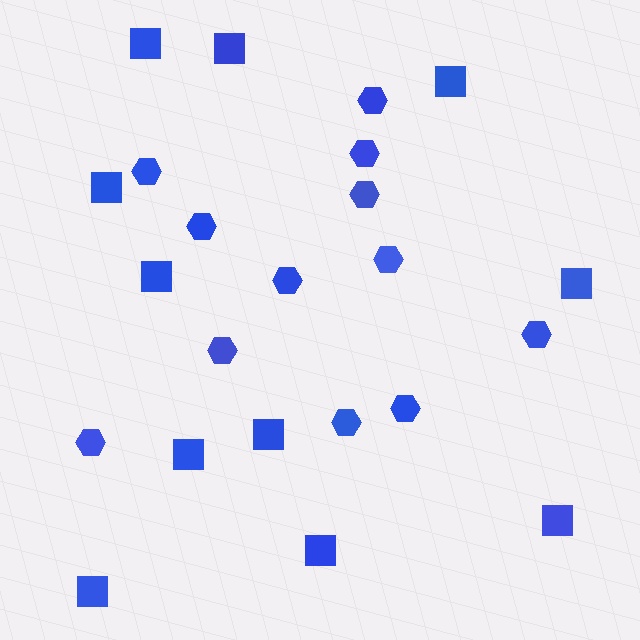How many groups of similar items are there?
There are 2 groups: one group of hexagons (12) and one group of squares (11).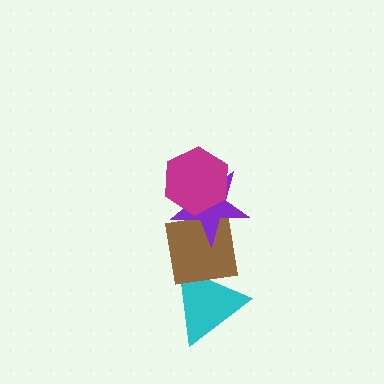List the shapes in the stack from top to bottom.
From top to bottom: the magenta hexagon, the purple star, the brown square, the cyan triangle.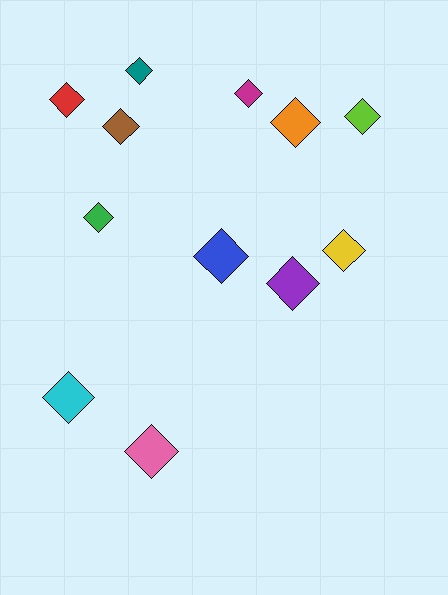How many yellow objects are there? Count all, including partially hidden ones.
There is 1 yellow object.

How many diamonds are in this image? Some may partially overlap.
There are 12 diamonds.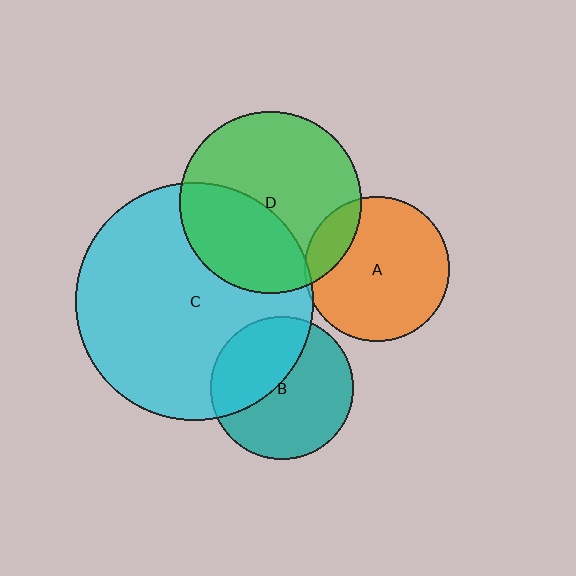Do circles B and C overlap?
Yes.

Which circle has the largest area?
Circle C (cyan).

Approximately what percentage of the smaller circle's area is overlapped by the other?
Approximately 40%.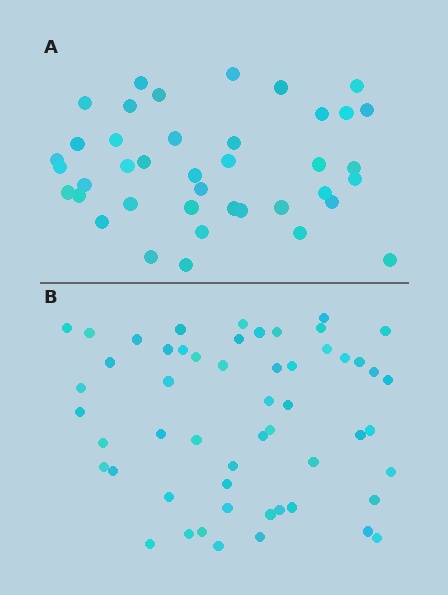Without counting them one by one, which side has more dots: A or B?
Region B (the bottom region) has more dots.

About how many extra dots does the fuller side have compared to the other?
Region B has approximately 15 more dots than region A.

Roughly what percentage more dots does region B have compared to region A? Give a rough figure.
About 35% more.